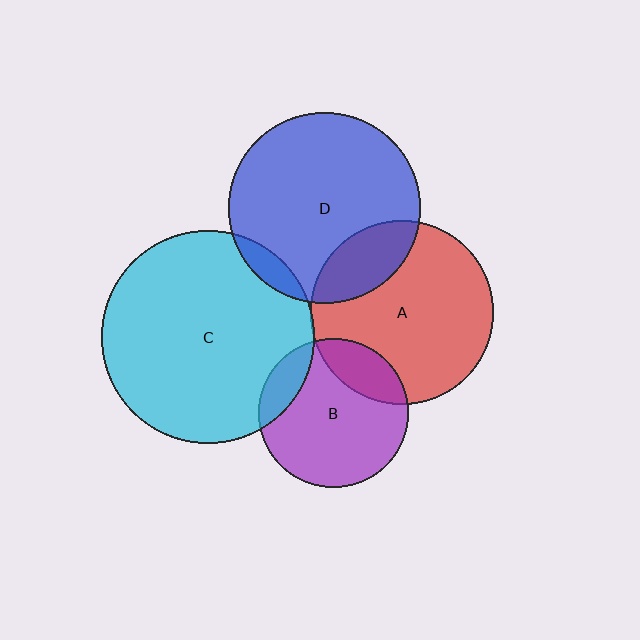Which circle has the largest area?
Circle C (cyan).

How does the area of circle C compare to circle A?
Approximately 1.3 times.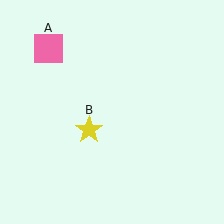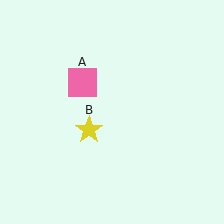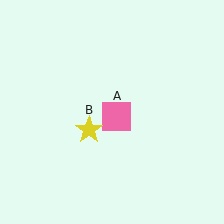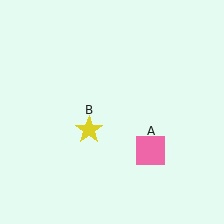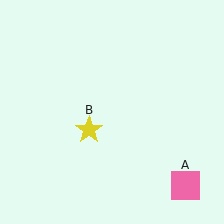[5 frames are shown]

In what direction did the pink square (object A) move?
The pink square (object A) moved down and to the right.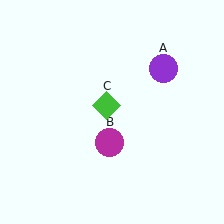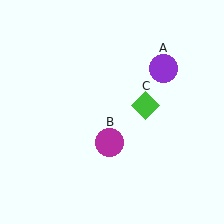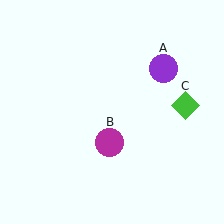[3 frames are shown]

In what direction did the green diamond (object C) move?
The green diamond (object C) moved right.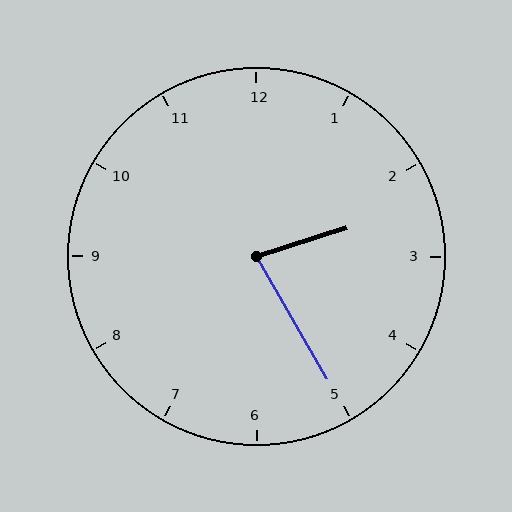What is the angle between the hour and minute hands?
Approximately 78 degrees.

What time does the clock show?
2:25.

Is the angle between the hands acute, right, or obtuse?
It is acute.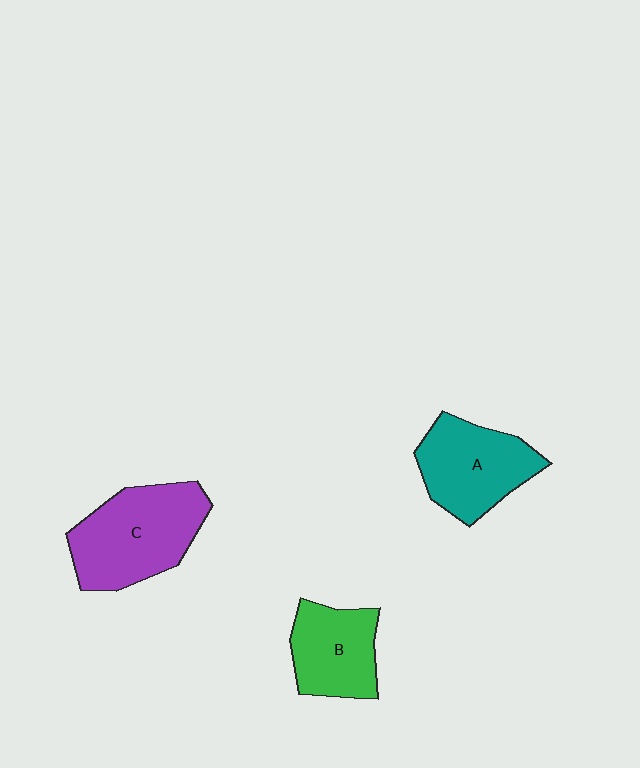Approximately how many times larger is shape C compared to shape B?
Approximately 1.5 times.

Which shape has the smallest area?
Shape B (green).